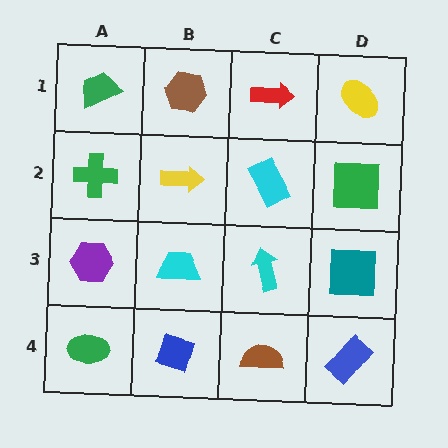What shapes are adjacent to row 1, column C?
A cyan rectangle (row 2, column C), a brown hexagon (row 1, column B), a yellow ellipse (row 1, column D).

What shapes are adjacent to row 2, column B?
A brown hexagon (row 1, column B), a cyan trapezoid (row 3, column B), a green cross (row 2, column A), a cyan rectangle (row 2, column C).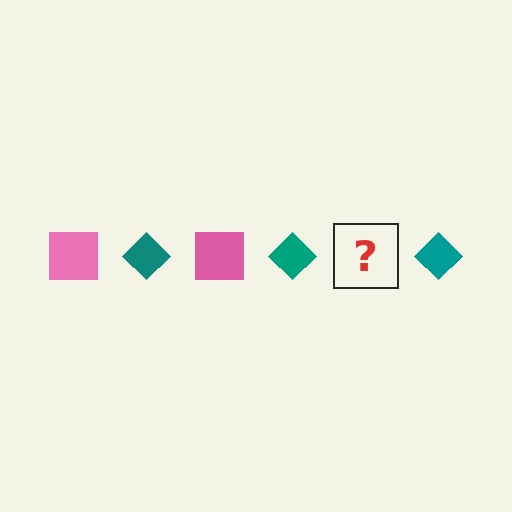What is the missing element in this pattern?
The missing element is a pink square.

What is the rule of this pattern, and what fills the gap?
The rule is that the pattern alternates between pink square and teal diamond. The gap should be filled with a pink square.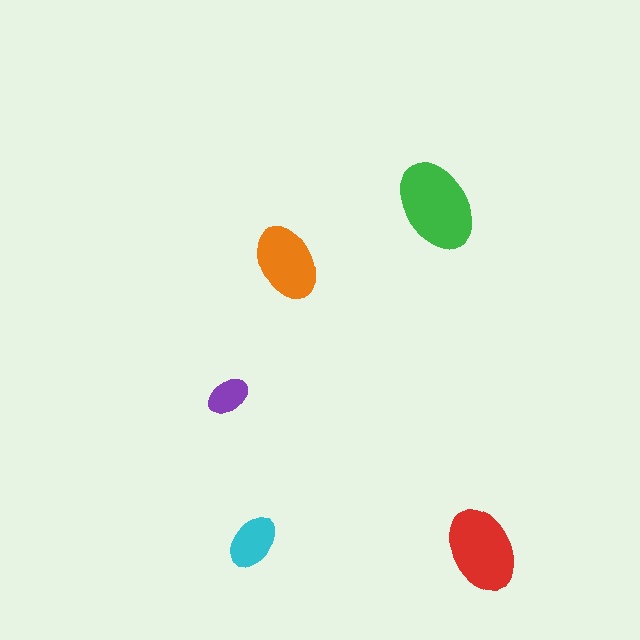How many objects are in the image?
There are 5 objects in the image.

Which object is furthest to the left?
The purple ellipse is leftmost.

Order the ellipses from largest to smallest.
the green one, the red one, the orange one, the cyan one, the purple one.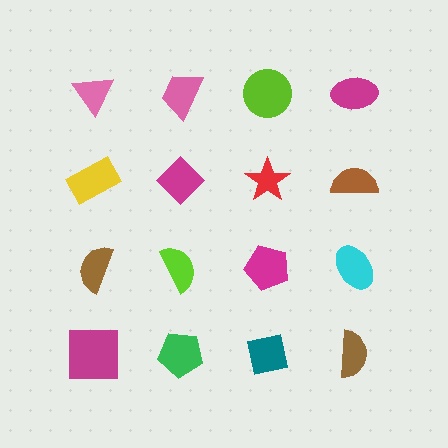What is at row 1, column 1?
A pink triangle.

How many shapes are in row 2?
4 shapes.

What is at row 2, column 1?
A yellow rectangle.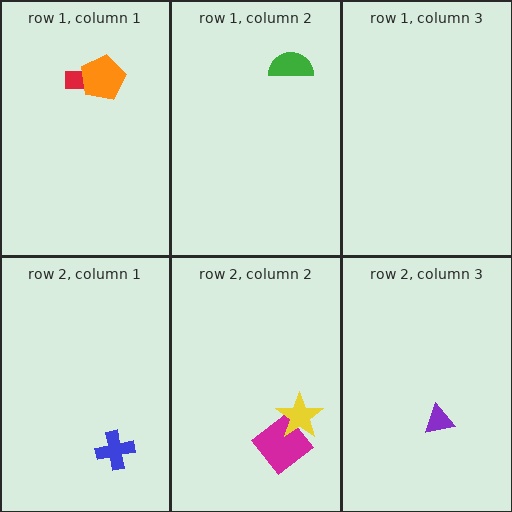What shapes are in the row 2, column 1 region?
The blue cross.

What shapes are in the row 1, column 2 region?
The green semicircle.